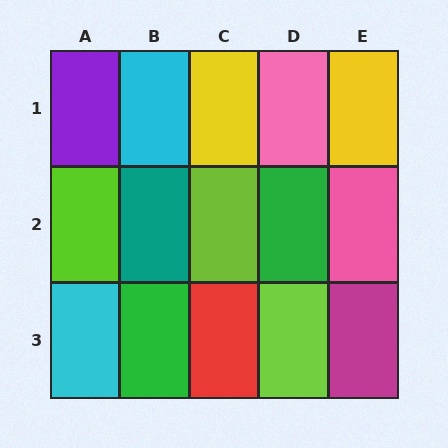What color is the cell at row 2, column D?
Green.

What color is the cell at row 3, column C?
Red.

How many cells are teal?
1 cell is teal.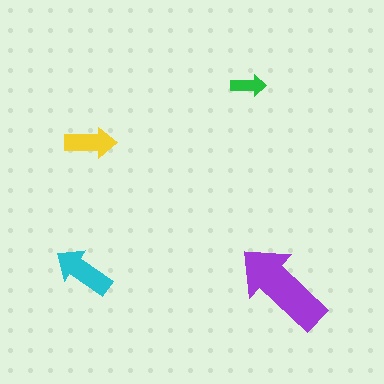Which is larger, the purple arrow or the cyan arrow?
The purple one.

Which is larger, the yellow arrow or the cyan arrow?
The cyan one.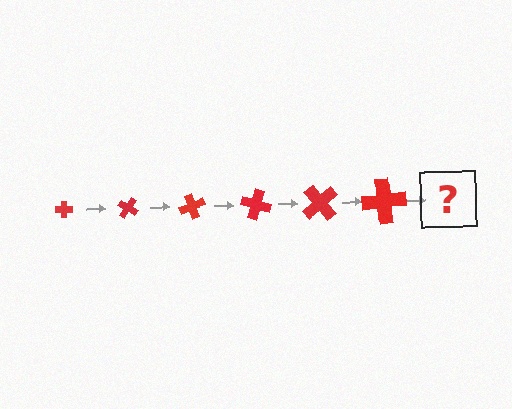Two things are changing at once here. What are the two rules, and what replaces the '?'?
The two rules are that the cross grows larger each step and it rotates 35 degrees each step. The '?' should be a cross, larger than the previous one and rotated 210 degrees from the start.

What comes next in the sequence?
The next element should be a cross, larger than the previous one and rotated 210 degrees from the start.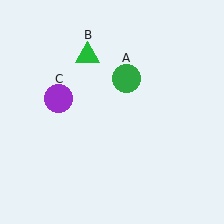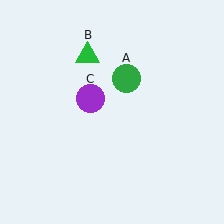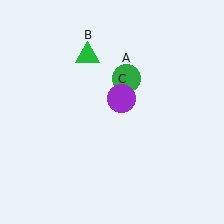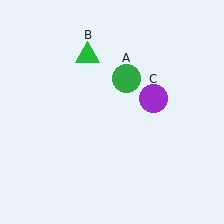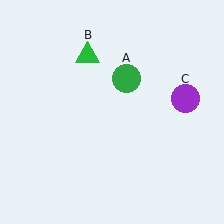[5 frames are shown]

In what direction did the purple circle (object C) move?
The purple circle (object C) moved right.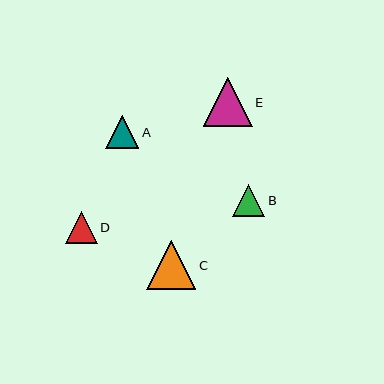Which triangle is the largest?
Triangle C is the largest with a size of approximately 49 pixels.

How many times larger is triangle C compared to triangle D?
Triangle C is approximately 1.6 times the size of triangle D.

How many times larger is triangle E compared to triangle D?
Triangle E is approximately 1.6 times the size of triangle D.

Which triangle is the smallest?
Triangle D is the smallest with a size of approximately 32 pixels.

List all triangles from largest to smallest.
From largest to smallest: C, E, A, B, D.